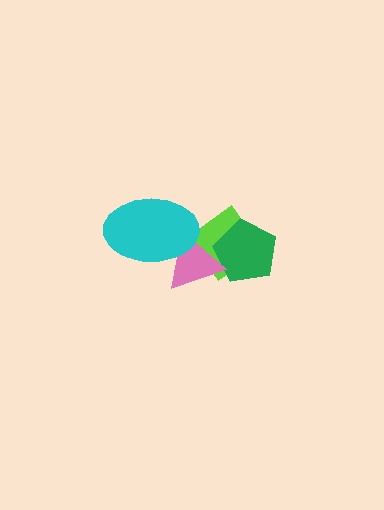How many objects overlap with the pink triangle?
3 objects overlap with the pink triangle.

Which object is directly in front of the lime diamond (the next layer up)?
The green pentagon is directly in front of the lime diamond.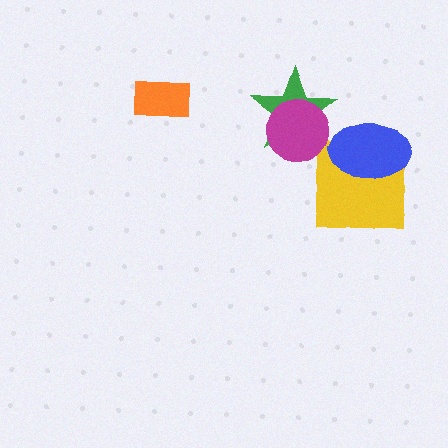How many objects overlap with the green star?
1 object overlaps with the green star.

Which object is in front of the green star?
The magenta circle is in front of the green star.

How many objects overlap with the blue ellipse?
1 object overlaps with the blue ellipse.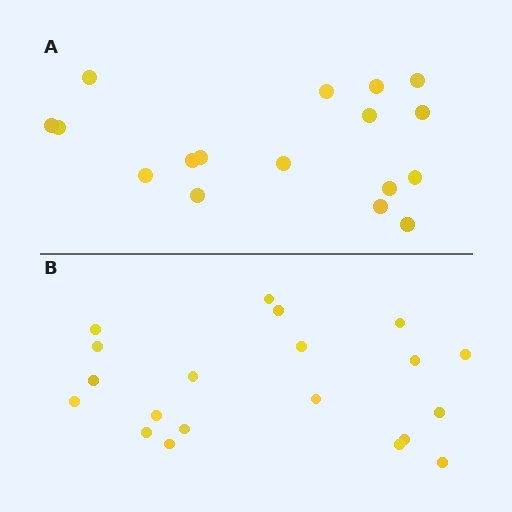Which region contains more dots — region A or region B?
Region B (the bottom region) has more dots.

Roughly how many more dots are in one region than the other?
Region B has just a few more — roughly 2 or 3 more dots than region A.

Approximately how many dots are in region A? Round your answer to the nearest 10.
About 20 dots. (The exact count is 17, which rounds to 20.)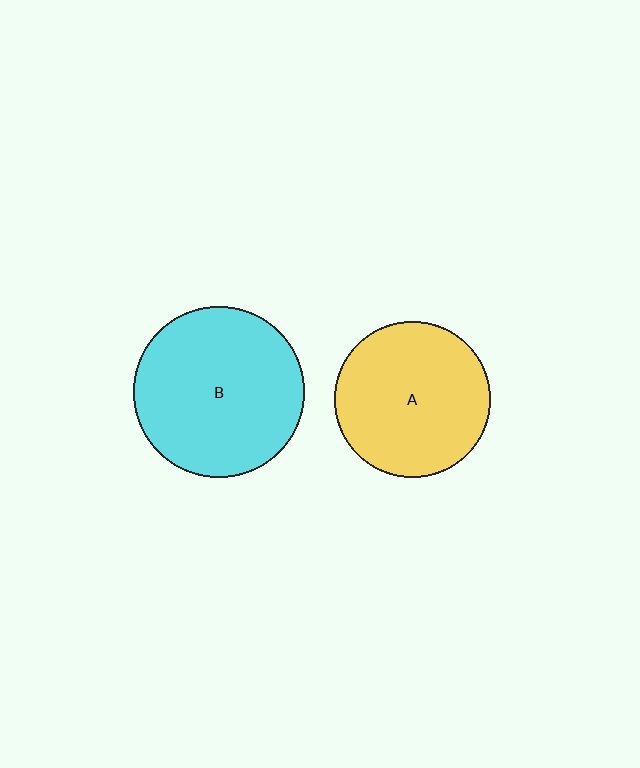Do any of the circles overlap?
No, none of the circles overlap.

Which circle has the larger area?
Circle B (cyan).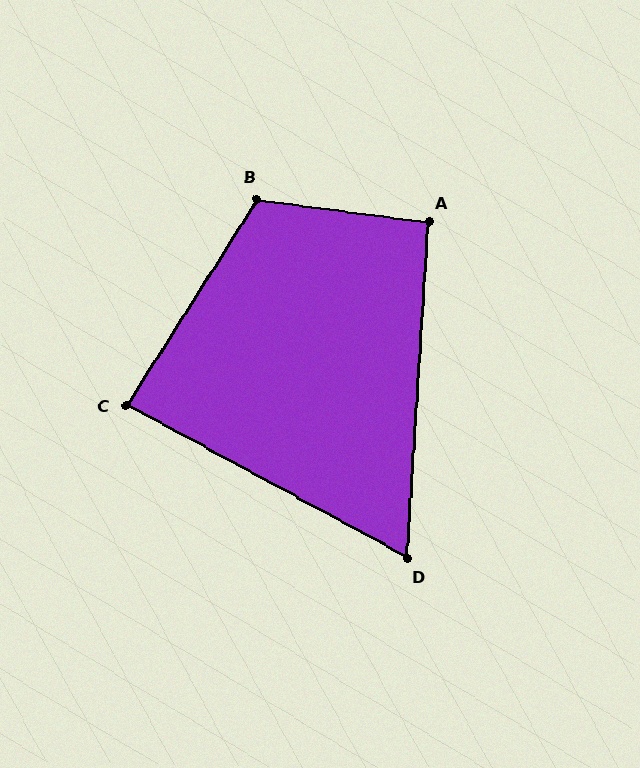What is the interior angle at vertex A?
Approximately 94 degrees (approximately right).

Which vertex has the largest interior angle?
B, at approximately 115 degrees.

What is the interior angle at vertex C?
Approximately 86 degrees (approximately right).